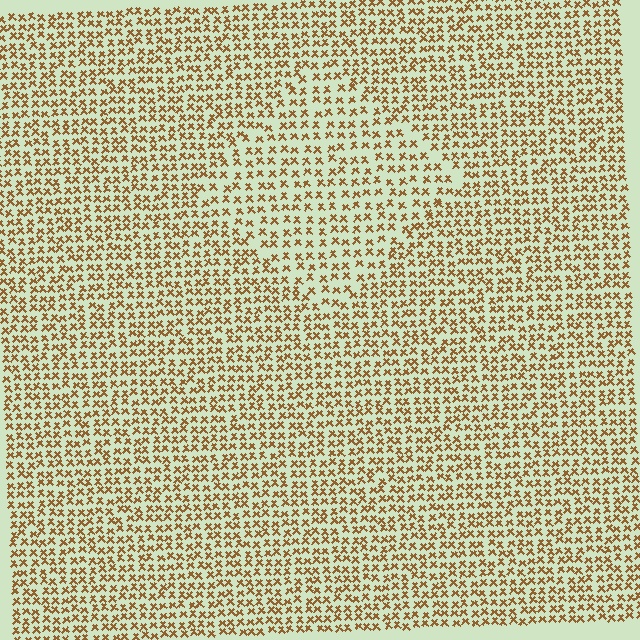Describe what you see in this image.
The image contains small brown elements arranged at two different densities. A diamond-shaped region is visible where the elements are less densely packed than the surrounding area.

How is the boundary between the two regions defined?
The boundary is defined by a change in element density (approximately 1.5x ratio). All elements are the same color, size, and shape.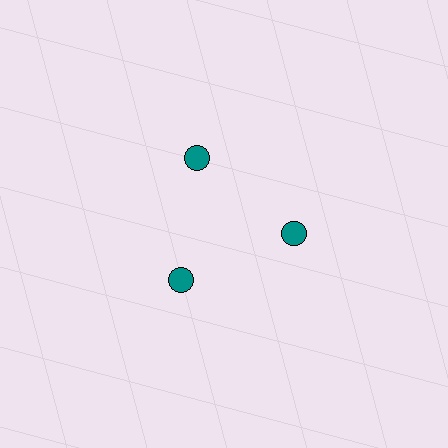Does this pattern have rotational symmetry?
Yes, this pattern has 3-fold rotational symmetry. It looks the same after rotating 120 degrees around the center.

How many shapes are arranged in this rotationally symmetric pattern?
There are 3 shapes, arranged in 3 groups of 1.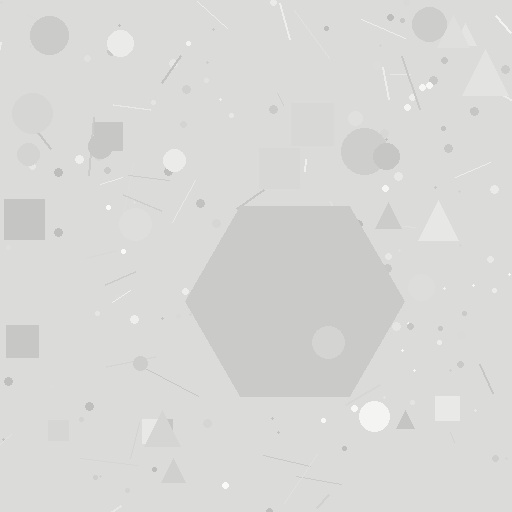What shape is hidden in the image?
A hexagon is hidden in the image.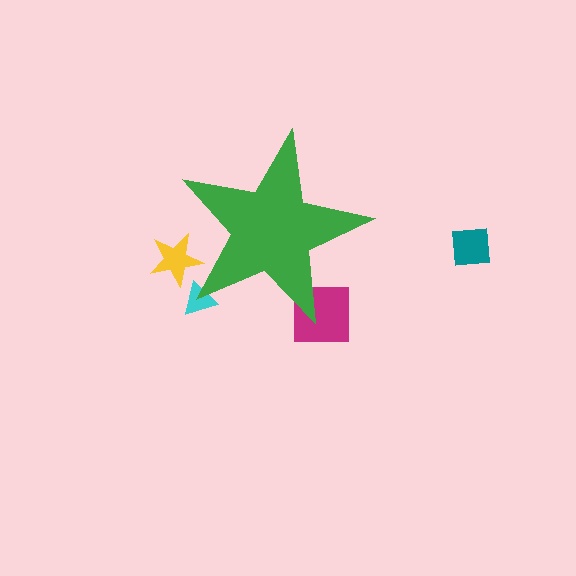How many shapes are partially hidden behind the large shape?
3 shapes are partially hidden.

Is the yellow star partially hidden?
Yes, the yellow star is partially hidden behind the green star.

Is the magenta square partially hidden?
Yes, the magenta square is partially hidden behind the green star.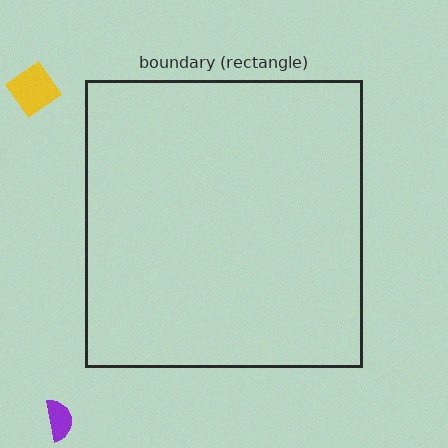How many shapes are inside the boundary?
0 inside, 2 outside.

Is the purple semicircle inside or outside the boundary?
Outside.